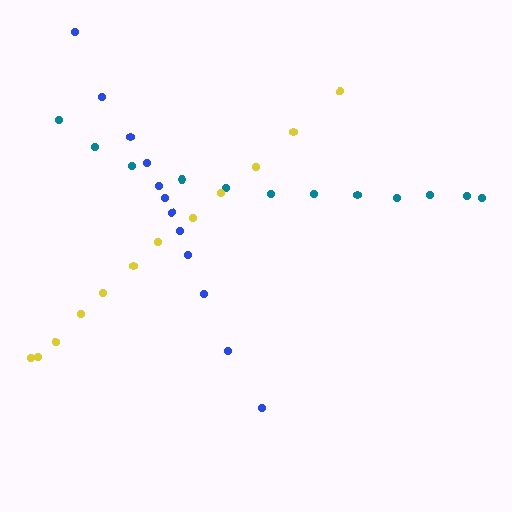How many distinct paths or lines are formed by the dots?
There are 3 distinct paths.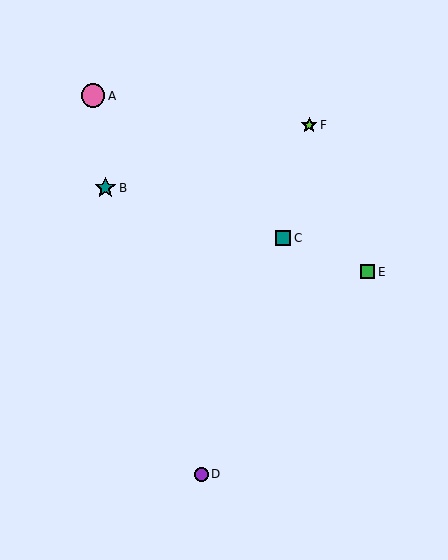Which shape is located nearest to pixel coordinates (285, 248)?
The teal square (labeled C) at (283, 238) is nearest to that location.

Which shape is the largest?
The pink circle (labeled A) is the largest.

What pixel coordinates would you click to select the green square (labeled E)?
Click at (367, 272) to select the green square E.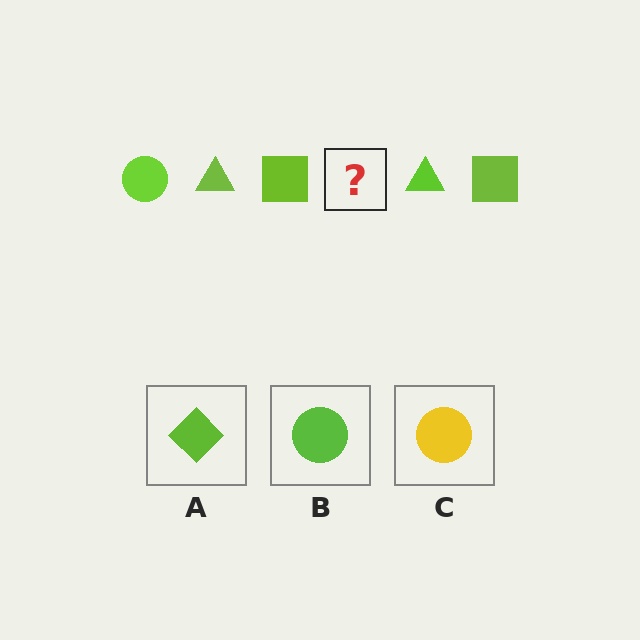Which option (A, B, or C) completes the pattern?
B.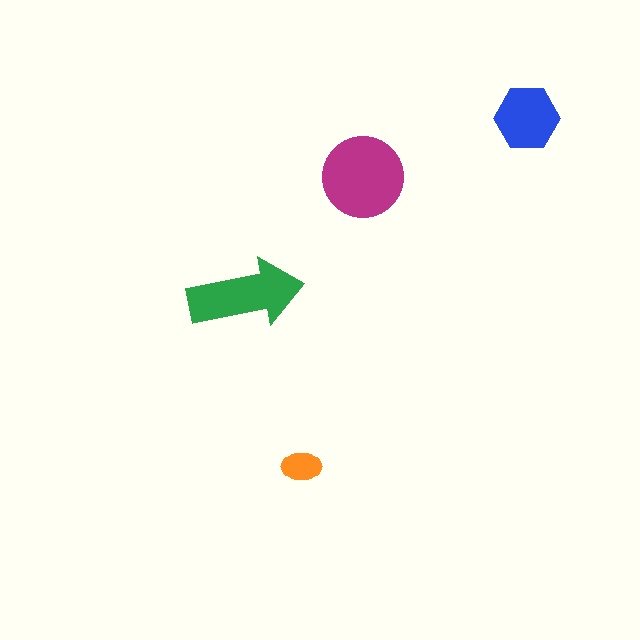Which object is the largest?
The magenta circle.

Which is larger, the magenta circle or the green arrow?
The magenta circle.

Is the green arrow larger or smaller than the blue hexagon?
Larger.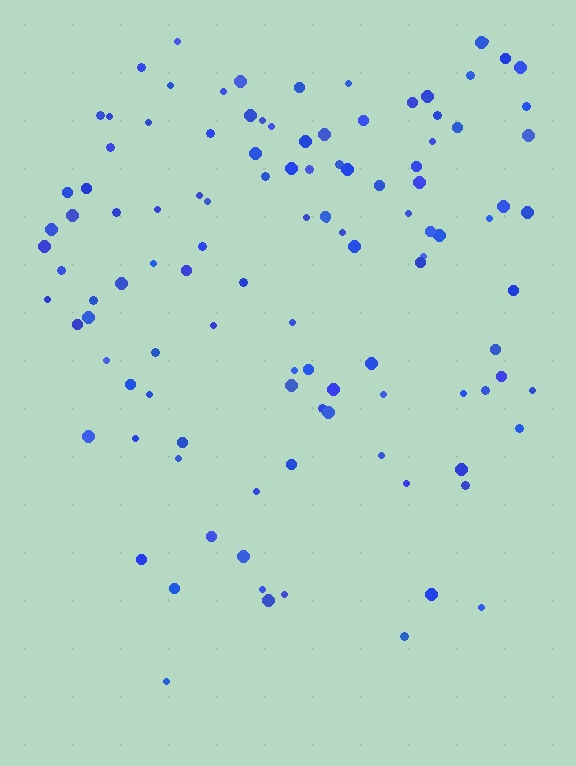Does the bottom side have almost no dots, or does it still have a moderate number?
Still a moderate number, just noticeably fewer than the top.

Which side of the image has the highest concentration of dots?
The top.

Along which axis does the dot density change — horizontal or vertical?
Vertical.